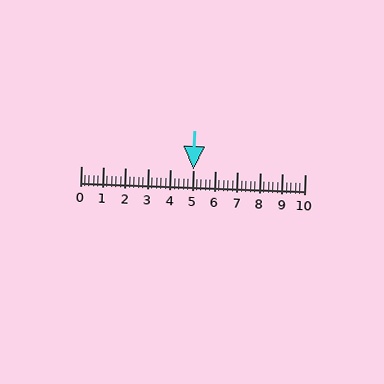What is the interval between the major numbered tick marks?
The major tick marks are spaced 1 units apart.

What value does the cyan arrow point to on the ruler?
The cyan arrow points to approximately 5.0.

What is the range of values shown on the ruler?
The ruler shows values from 0 to 10.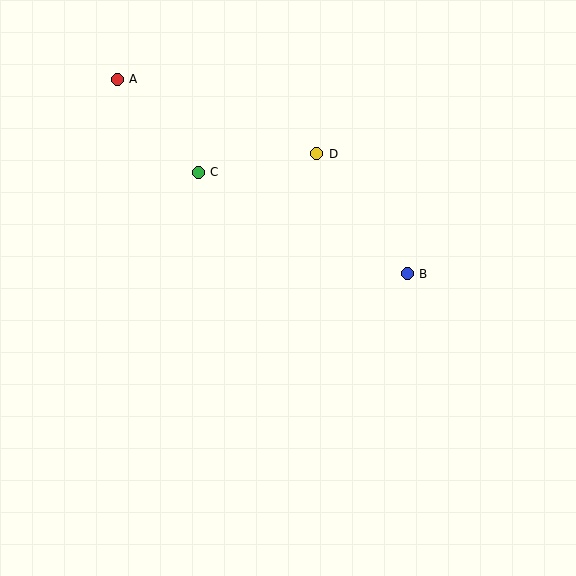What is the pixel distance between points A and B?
The distance between A and B is 349 pixels.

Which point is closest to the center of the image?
Point B at (407, 274) is closest to the center.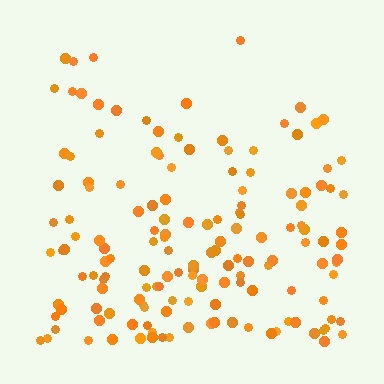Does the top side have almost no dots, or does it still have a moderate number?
Still a moderate number, just noticeably fewer than the bottom.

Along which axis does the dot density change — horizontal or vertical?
Vertical.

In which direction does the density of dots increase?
From top to bottom, with the bottom side densest.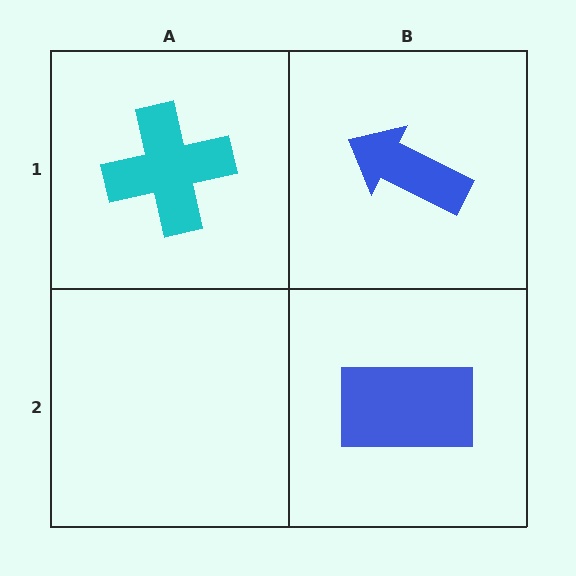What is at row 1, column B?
A blue arrow.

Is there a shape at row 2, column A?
No, that cell is empty.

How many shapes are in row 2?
1 shape.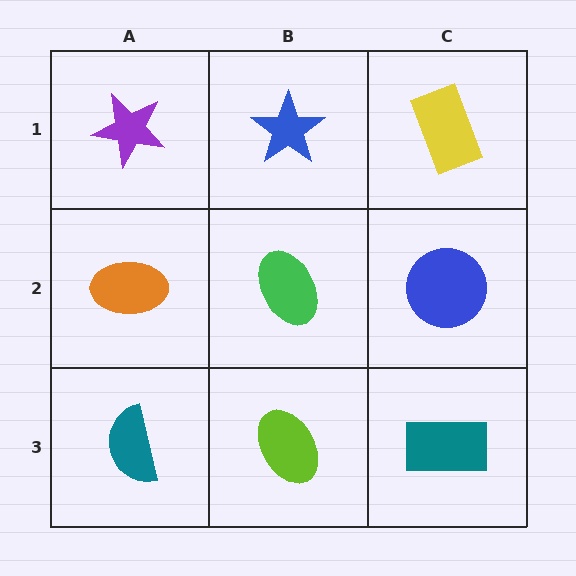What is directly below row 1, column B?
A green ellipse.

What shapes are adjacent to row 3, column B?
A green ellipse (row 2, column B), a teal semicircle (row 3, column A), a teal rectangle (row 3, column C).